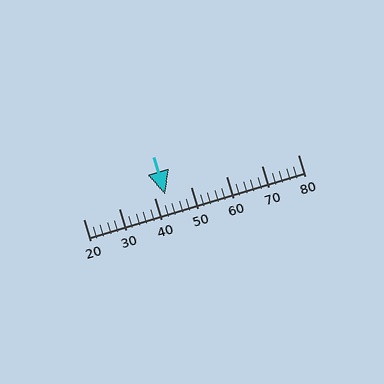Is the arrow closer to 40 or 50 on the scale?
The arrow is closer to 40.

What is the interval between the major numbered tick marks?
The major tick marks are spaced 10 units apart.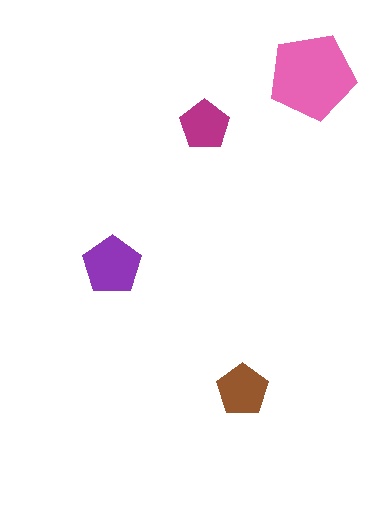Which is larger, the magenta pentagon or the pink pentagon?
The pink one.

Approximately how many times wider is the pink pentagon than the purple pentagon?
About 1.5 times wider.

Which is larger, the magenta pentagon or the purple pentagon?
The purple one.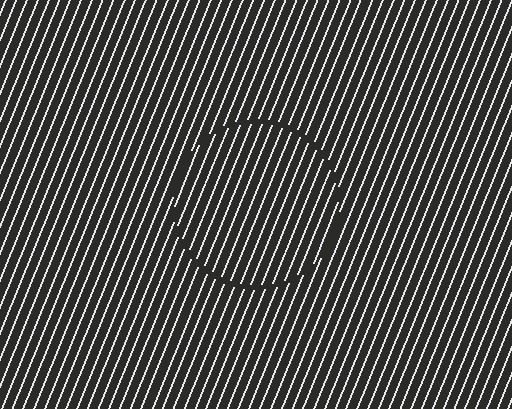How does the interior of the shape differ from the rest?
The interior of the shape contains the same grating, shifted by half a period — the contour is defined by the phase discontinuity where line-ends from the inner and outer gratings abut.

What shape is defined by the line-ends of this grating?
An illusory circle. The interior of the shape contains the same grating, shifted by half a period — the contour is defined by the phase discontinuity where line-ends from the inner and outer gratings abut.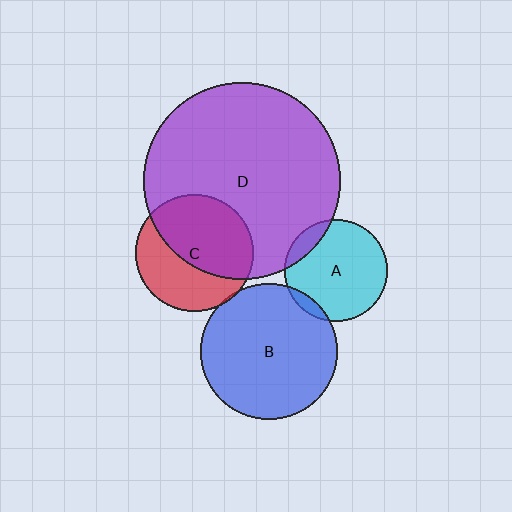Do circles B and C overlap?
Yes.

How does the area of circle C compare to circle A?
Approximately 1.3 times.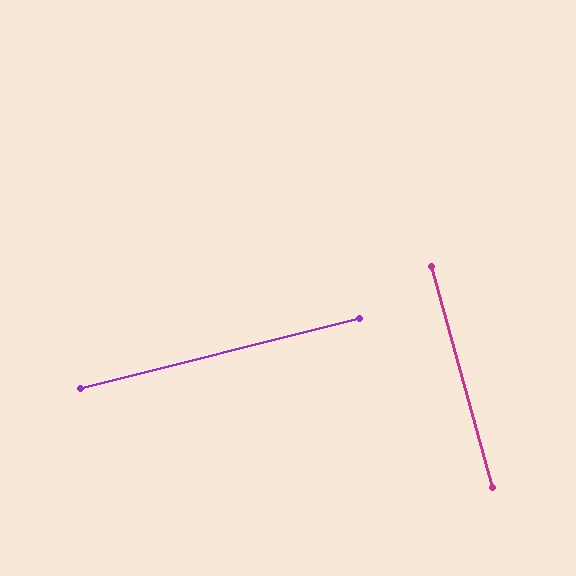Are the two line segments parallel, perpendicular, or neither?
Perpendicular — they meet at approximately 89°.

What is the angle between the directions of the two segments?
Approximately 89 degrees.